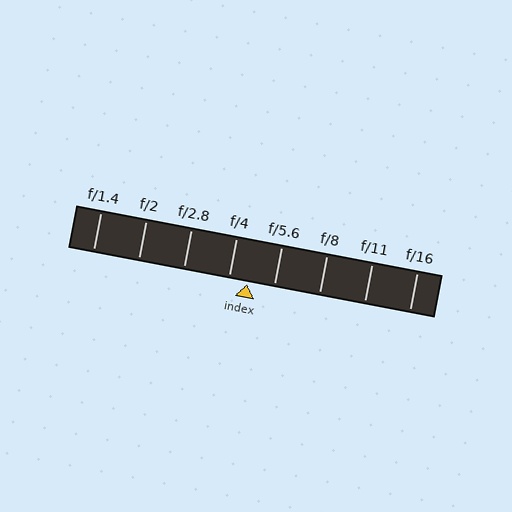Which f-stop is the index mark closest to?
The index mark is closest to f/4.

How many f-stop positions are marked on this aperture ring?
There are 8 f-stop positions marked.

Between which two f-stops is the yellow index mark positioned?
The index mark is between f/4 and f/5.6.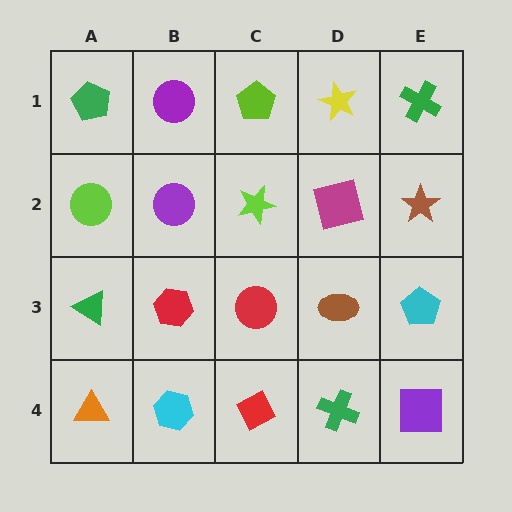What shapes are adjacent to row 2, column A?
A green pentagon (row 1, column A), a green triangle (row 3, column A), a purple circle (row 2, column B).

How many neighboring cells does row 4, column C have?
3.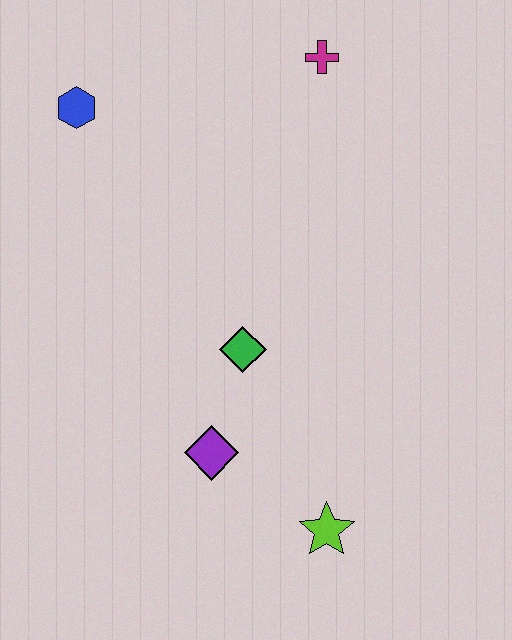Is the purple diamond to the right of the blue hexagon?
Yes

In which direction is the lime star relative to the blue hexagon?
The lime star is below the blue hexagon.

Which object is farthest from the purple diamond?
The magenta cross is farthest from the purple diamond.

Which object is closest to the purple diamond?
The green diamond is closest to the purple diamond.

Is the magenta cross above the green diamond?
Yes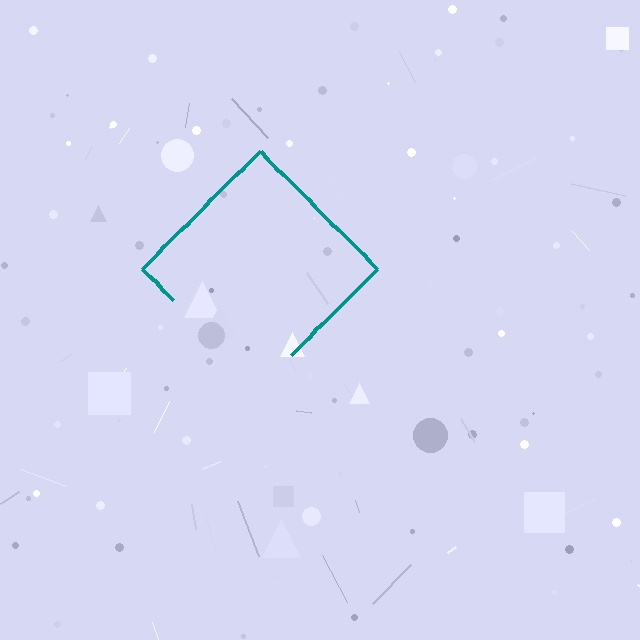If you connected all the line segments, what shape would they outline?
They would outline a diamond.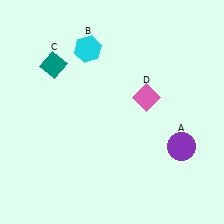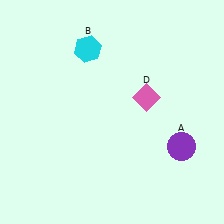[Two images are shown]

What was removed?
The teal diamond (C) was removed in Image 2.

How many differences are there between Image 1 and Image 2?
There is 1 difference between the two images.